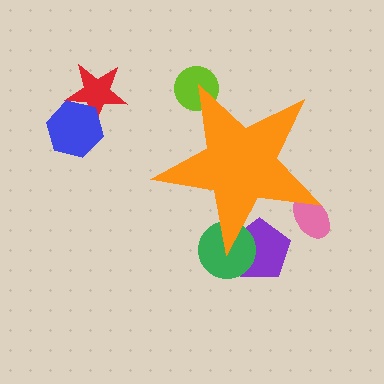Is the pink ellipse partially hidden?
Yes, the pink ellipse is partially hidden behind the orange star.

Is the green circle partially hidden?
Yes, the green circle is partially hidden behind the orange star.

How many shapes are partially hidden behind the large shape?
4 shapes are partially hidden.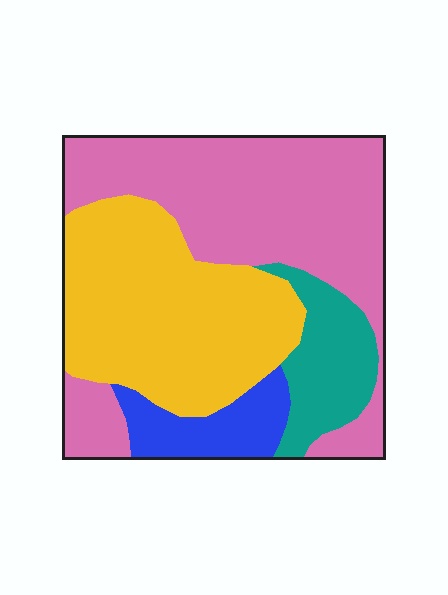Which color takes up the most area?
Pink, at roughly 45%.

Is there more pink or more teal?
Pink.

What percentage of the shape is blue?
Blue covers 9% of the shape.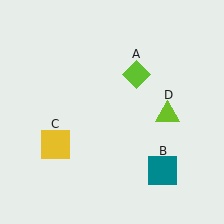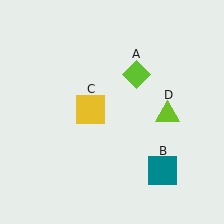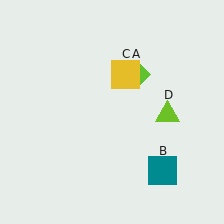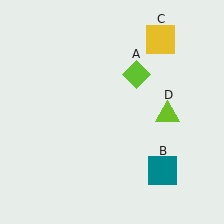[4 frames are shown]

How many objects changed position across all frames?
1 object changed position: yellow square (object C).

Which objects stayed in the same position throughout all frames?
Lime diamond (object A) and teal square (object B) and lime triangle (object D) remained stationary.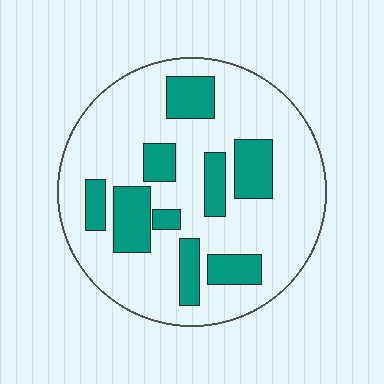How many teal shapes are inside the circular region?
9.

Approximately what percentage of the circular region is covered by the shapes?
Approximately 25%.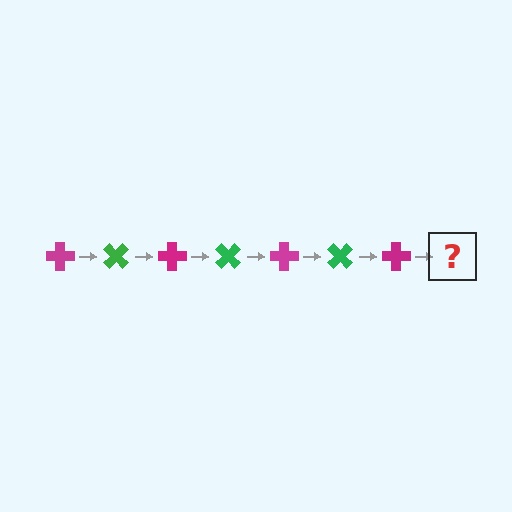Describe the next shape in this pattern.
It should be a green cross, rotated 315 degrees from the start.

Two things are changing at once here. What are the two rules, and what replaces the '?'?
The two rules are that it rotates 45 degrees each step and the color cycles through magenta and green. The '?' should be a green cross, rotated 315 degrees from the start.